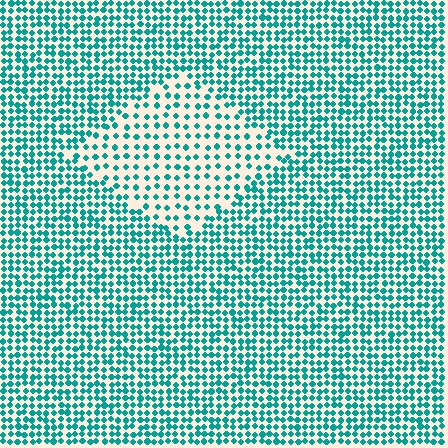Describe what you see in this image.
The image contains small teal elements arranged at two different densities. A diamond-shaped region is visible where the elements are less densely packed than the surrounding area.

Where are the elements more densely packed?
The elements are more densely packed outside the diamond boundary.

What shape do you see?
I see a diamond.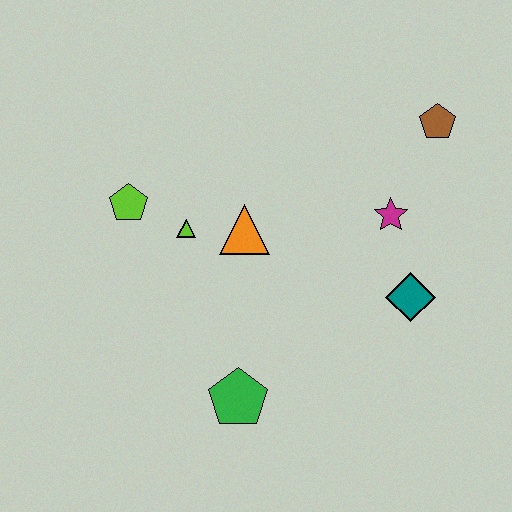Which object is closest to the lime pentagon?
The lime triangle is closest to the lime pentagon.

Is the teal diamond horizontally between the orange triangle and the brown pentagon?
Yes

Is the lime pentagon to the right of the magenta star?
No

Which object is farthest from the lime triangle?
The brown pentagon is farthest from the lime triangle.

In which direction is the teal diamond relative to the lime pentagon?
The teal diamond is to the right of the lime pentagon.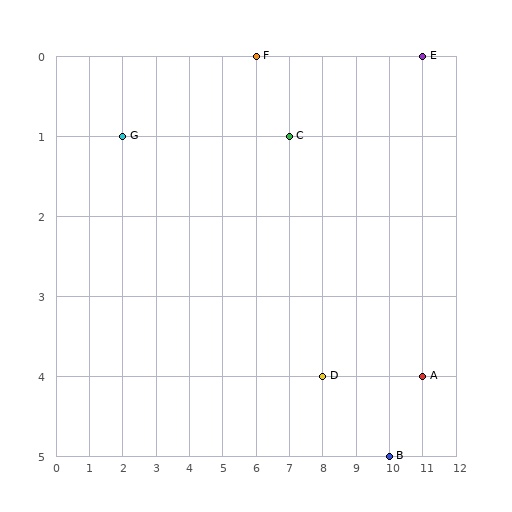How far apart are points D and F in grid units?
Points D and F are 2 columns and 4 rows apart (about 4.5 grid units diagonally).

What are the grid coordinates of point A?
Point A is at grid coordinates (11, 4).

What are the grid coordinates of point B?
Point B is at grid coordinates (10, 5).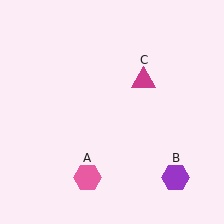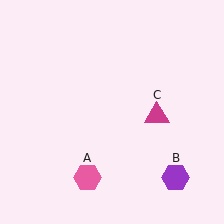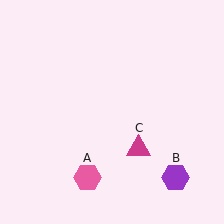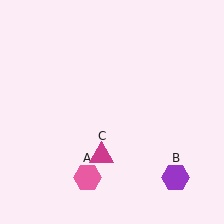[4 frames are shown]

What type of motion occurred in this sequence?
The magenta triangle (object C) rotated clockwise around the center of the scene.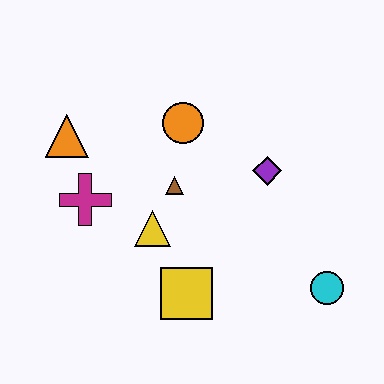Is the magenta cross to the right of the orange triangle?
Yes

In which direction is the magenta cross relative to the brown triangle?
The magenta cross is to the left of the brown triangle.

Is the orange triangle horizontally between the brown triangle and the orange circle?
No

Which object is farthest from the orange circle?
The cyan circle is farthest from the orange circle.